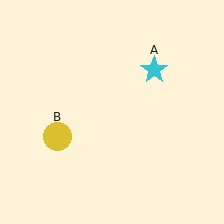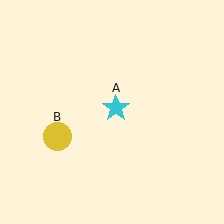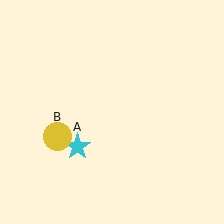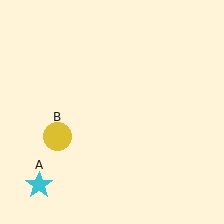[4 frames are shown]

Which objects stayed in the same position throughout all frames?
Yellow circle (object B) remained stationary.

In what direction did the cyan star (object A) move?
The cyan star (object A) moved down and to the left.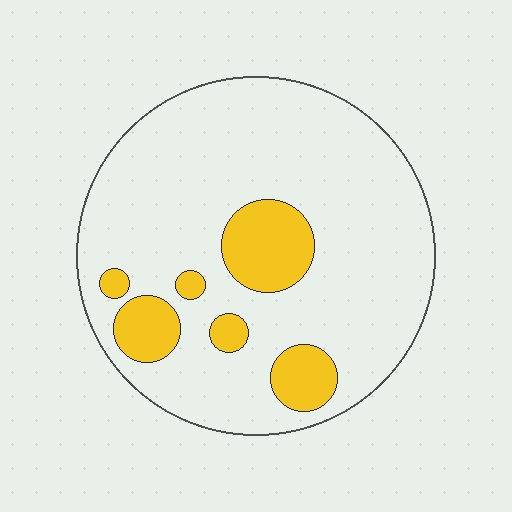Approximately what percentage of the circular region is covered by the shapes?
Approximately 15%.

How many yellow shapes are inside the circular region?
6.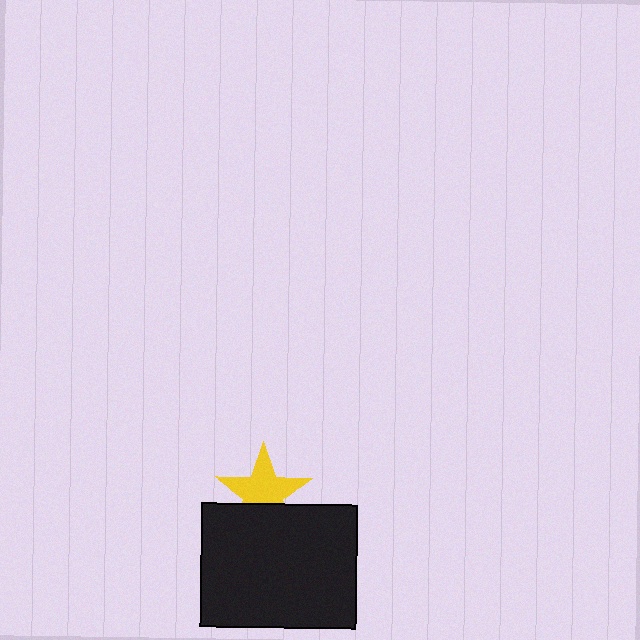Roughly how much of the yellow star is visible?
Most of it is visible (roughly 68%).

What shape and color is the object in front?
The object in front is a black rectangle.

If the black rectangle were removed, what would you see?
You would see the complete yellow star.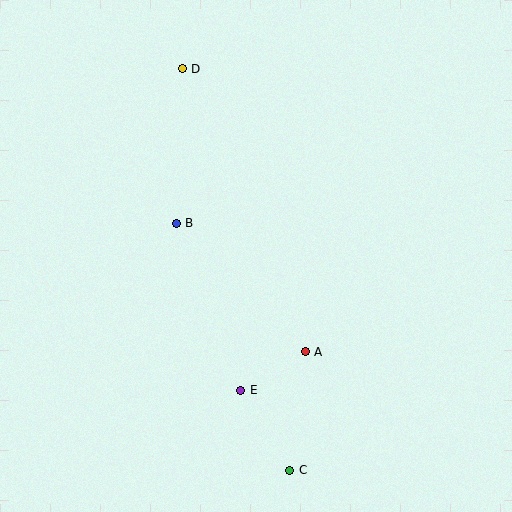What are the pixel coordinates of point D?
Point D is at (182, 69).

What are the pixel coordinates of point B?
Point B is at (176, 223).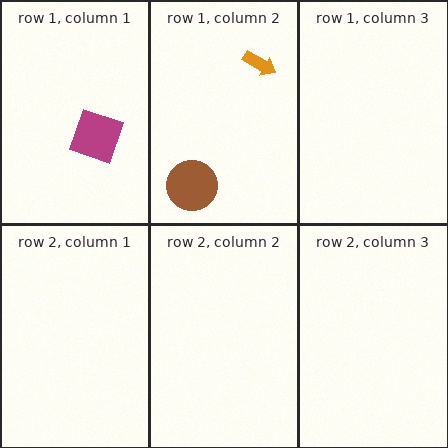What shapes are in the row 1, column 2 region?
The brown circle, the orange arrow.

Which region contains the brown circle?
The row 1, column 2 region.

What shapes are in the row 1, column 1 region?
The magenta square.